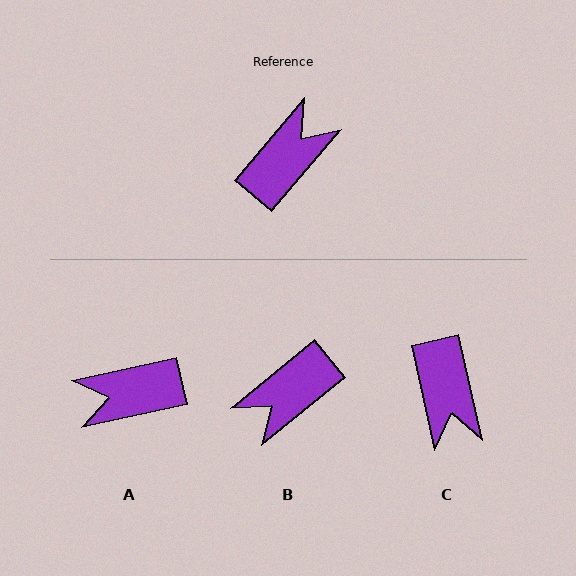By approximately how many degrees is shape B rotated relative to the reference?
Approximately 169 degrees counter-clockwise.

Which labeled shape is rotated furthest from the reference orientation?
B, about 169 degrees away.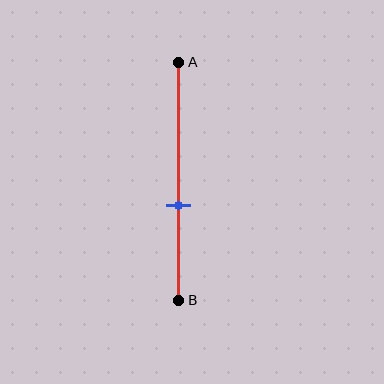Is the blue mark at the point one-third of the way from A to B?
No, the mark is at about 60% from A, not at the 33% one-third point.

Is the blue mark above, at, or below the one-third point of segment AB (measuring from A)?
The blue mark is below the one-third point of segment AB.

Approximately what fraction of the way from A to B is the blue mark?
The blue mark is approximately 60% of the way from A to B.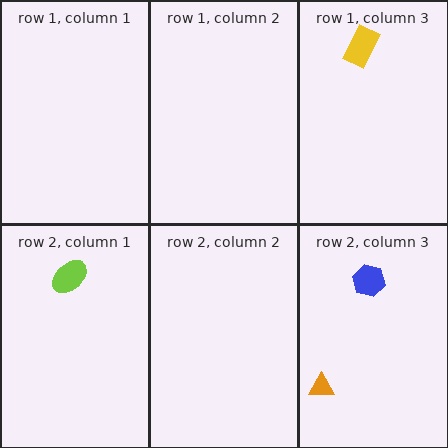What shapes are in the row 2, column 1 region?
The lime ellipse.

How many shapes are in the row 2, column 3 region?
2.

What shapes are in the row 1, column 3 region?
The yellow rectangle.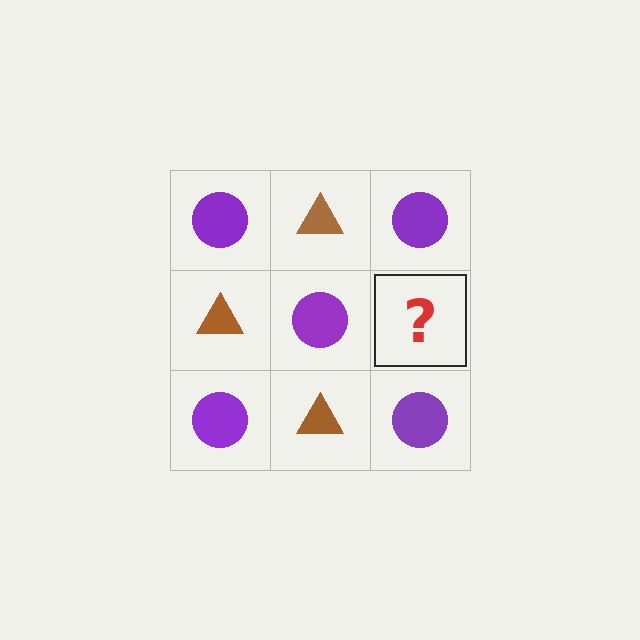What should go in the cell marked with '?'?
The missing cell should contain a brown triangle.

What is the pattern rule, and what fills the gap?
The rule is that it alternates purple circle and brown triangle in a checkerboard pattern. The gap should be filled with a brown triangle.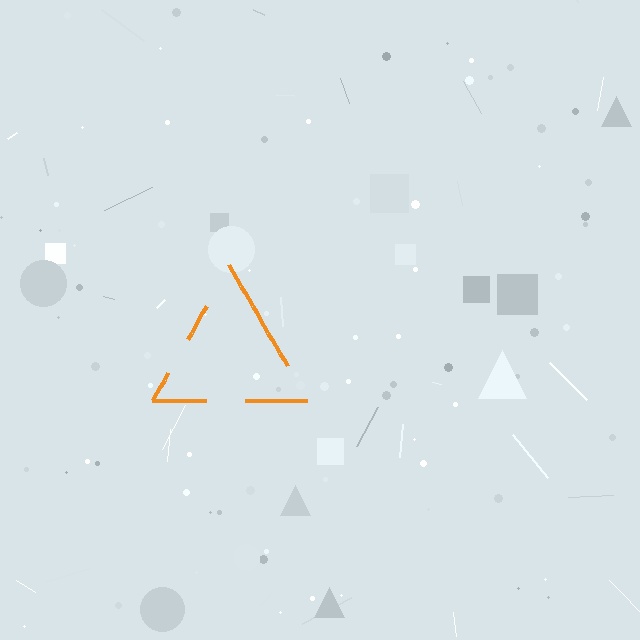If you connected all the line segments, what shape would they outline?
They would outline a triangle.